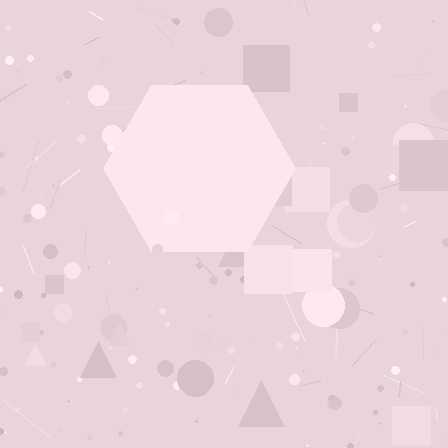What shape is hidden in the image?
A hexagon is hidden in the image.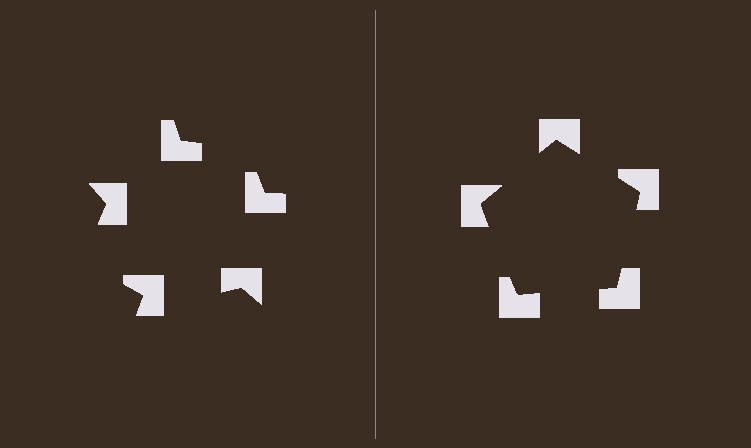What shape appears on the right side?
An illusory pentagon.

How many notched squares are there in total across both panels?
10 — 5 on each side.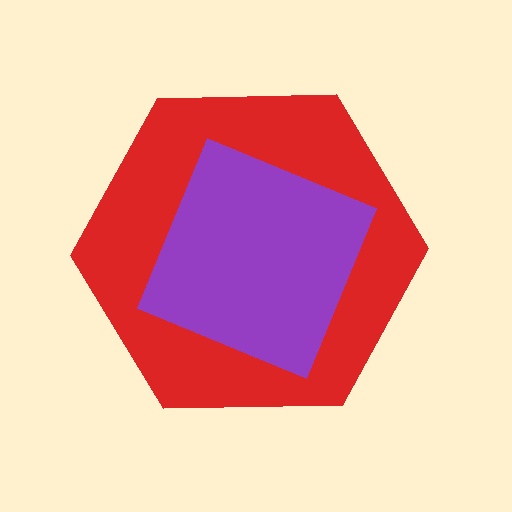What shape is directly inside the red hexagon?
The purple square.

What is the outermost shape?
The red hexagon.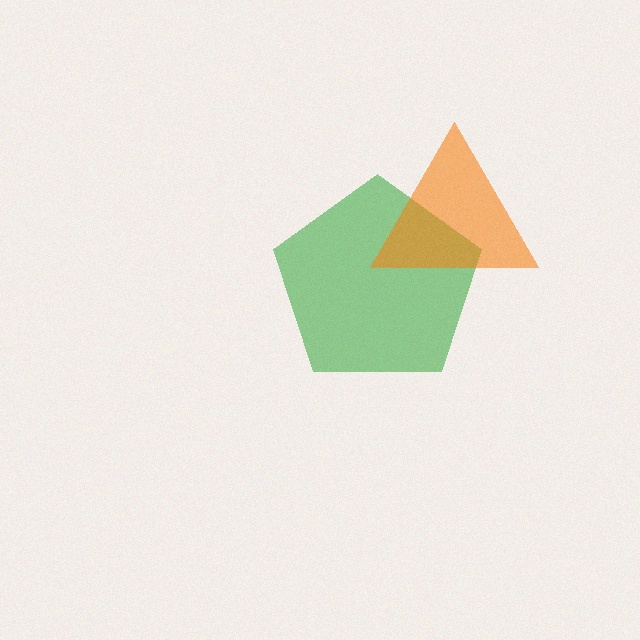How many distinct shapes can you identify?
There are 2 distinct shapes: a green pentagon, an orange triangle.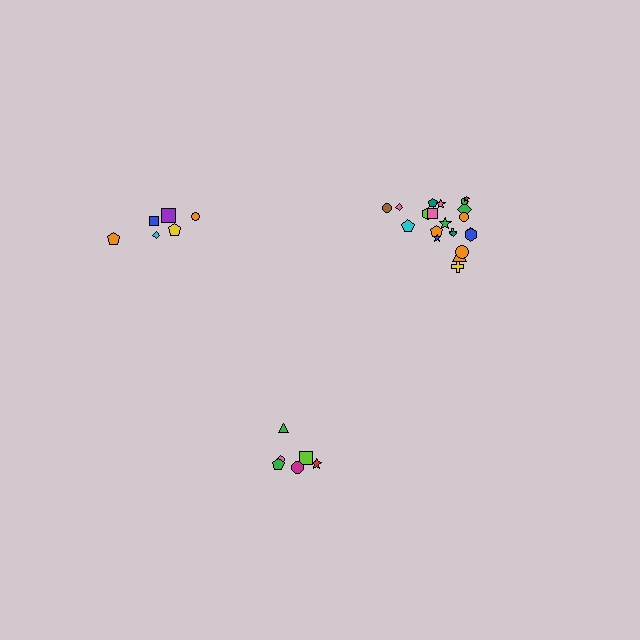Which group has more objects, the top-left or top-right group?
The top-right group.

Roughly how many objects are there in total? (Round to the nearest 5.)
Roughly 35 objects in total.